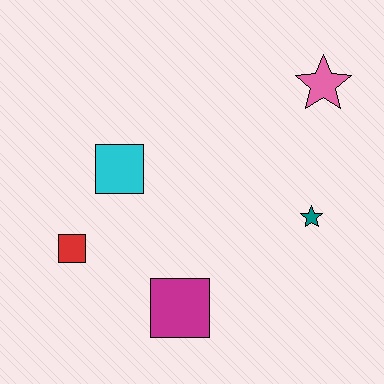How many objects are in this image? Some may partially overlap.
There are 5 objects.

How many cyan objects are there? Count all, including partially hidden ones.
There is 1 cyan object.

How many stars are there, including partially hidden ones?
There are 2 stars.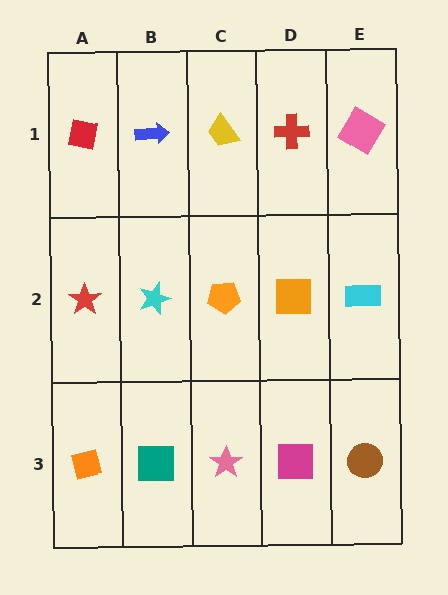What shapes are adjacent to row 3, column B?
A cyan star (row 2, column B), an orange square (row 3, column A), a pink star (row 3, column C).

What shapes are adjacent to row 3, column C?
An orange pentagon (row 2, column C), a teal square (row 3, column B), a magenta square (row 3, column D).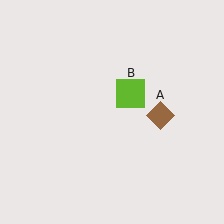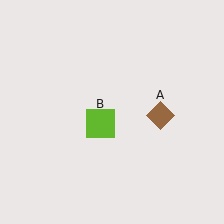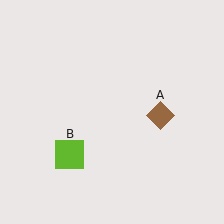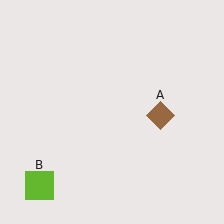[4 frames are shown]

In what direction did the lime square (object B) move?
The lime square (object B) moved down and to the left.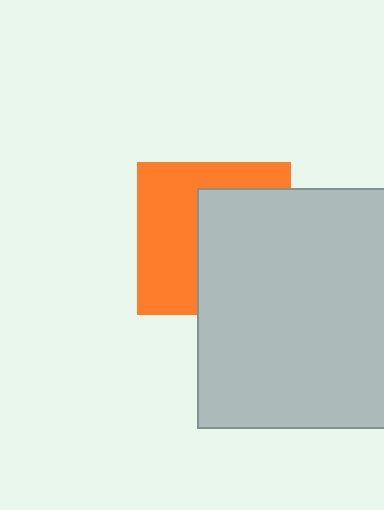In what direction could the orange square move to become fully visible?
The orange square could move left. That would shift it out from behind the light gray square entirely.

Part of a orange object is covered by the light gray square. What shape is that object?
It is a square.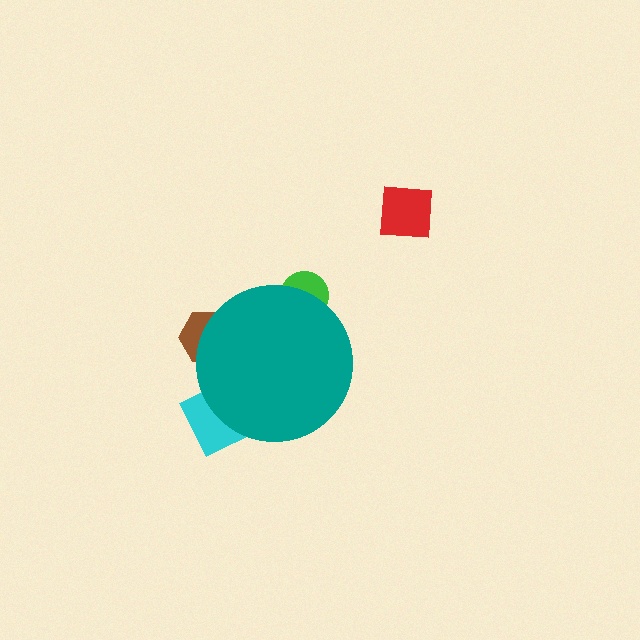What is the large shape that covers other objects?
A teal circle.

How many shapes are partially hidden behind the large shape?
3 shapes are partially hidden.